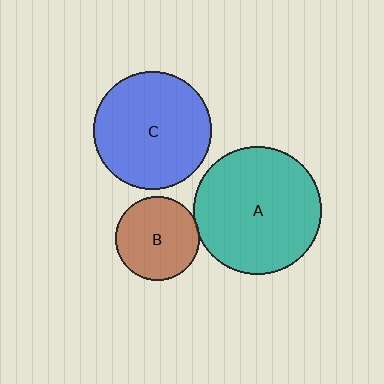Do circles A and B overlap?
Yes.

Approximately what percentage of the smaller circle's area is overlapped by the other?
Approximately 5%.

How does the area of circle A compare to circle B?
Approximately 2.3 times.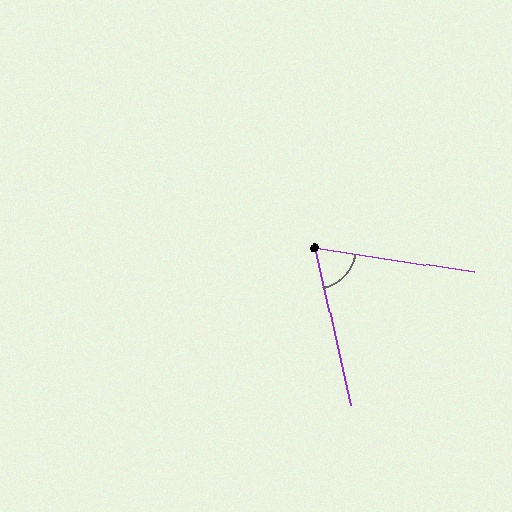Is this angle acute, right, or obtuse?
It is acute.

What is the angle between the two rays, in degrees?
Approximately 69 degrees.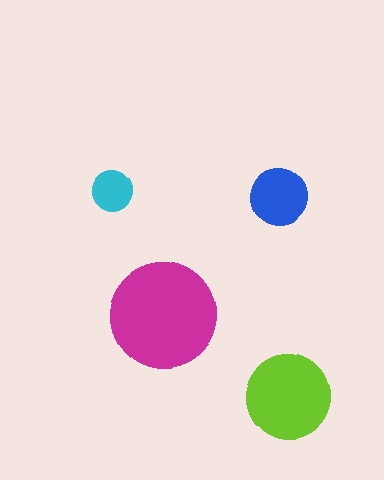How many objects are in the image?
There are 4 objects in the image.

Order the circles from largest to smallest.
the magenta one, the lime one, the blue one, the cyan one.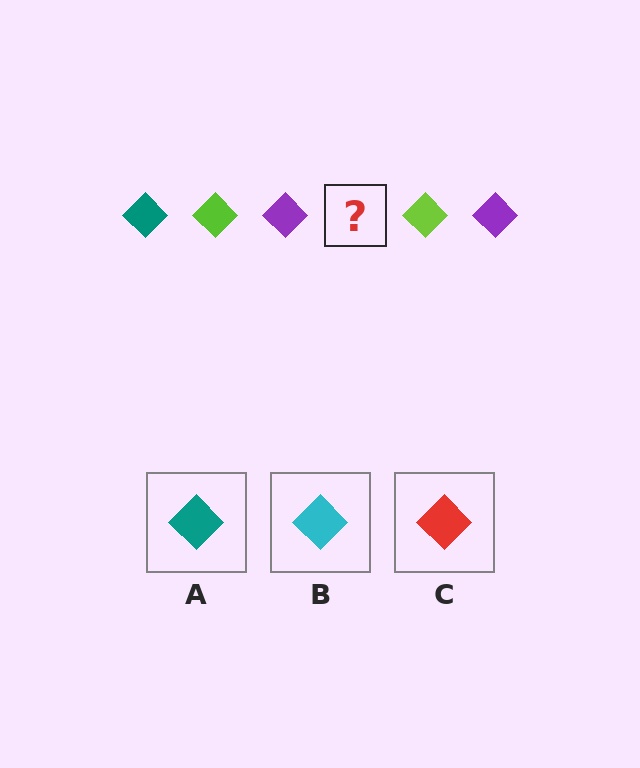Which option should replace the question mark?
Option A.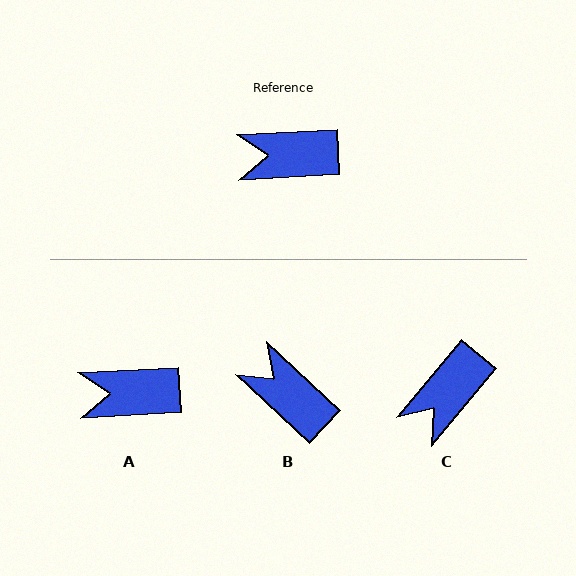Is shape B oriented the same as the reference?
No, it is off by about 46 degrees.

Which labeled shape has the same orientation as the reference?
A.